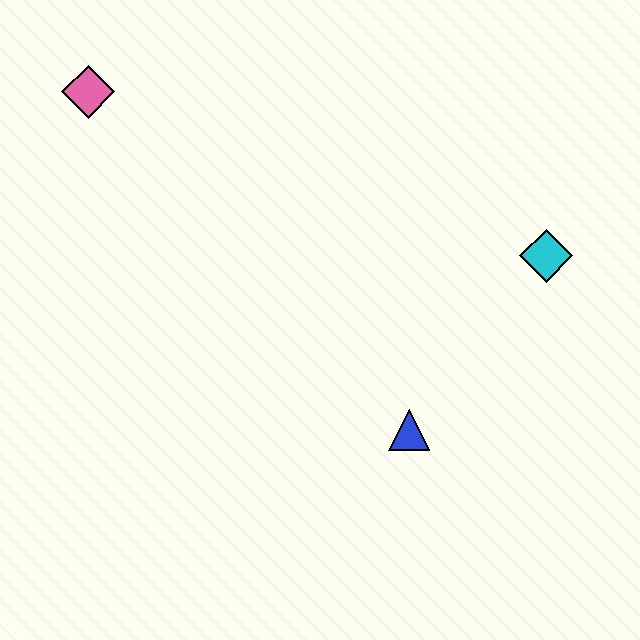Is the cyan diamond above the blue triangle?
Yes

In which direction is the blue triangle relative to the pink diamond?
The blue triangle is below the pink diamond.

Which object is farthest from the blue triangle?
The pink diamond is farthest from the blue triangle.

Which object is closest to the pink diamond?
The blue triangle is closest to the pink diamond.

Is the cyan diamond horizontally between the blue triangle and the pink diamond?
No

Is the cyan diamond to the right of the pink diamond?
Yes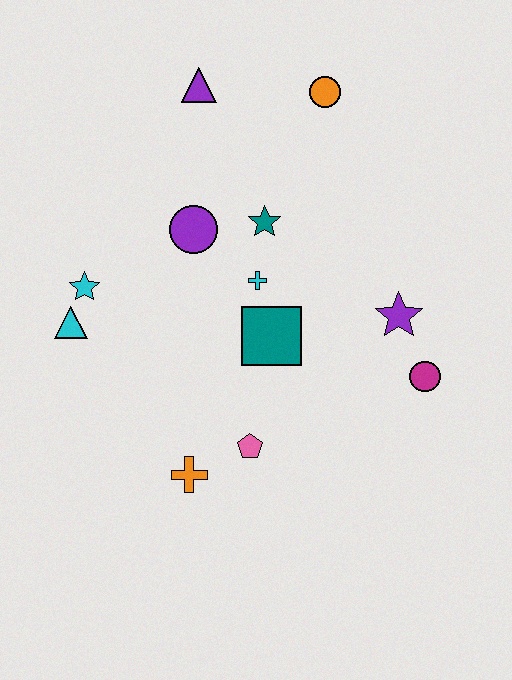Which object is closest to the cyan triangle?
The cyan star is closest to the cyan triangle.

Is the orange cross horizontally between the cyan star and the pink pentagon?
Yes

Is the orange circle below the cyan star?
No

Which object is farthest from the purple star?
The cyan triangle is farthest from the purple star.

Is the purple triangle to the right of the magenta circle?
No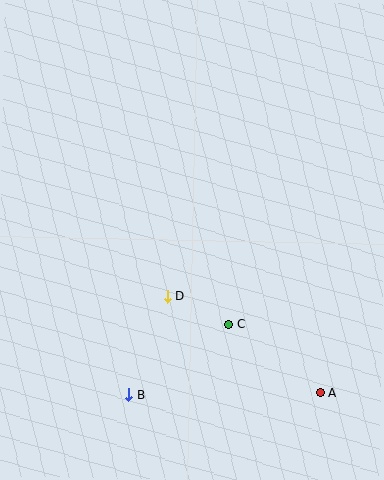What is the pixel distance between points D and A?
The distance between D and A is 181 pixels.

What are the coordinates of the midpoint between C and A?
The midpoint between C and A is at (274, 358).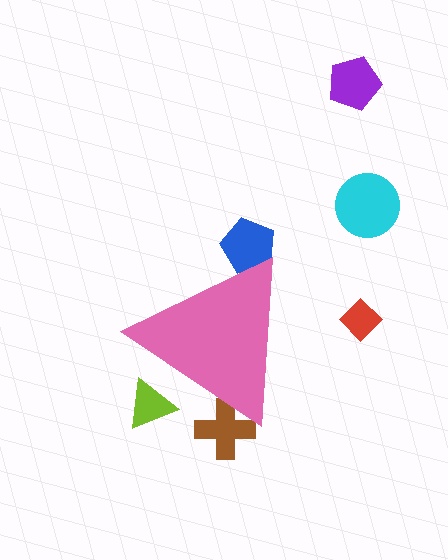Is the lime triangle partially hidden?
Yes, the lime triangle is partially hidden behind the pink triangle.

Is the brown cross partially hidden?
Yes, the brown cross is partially hidden behind the pink triangle.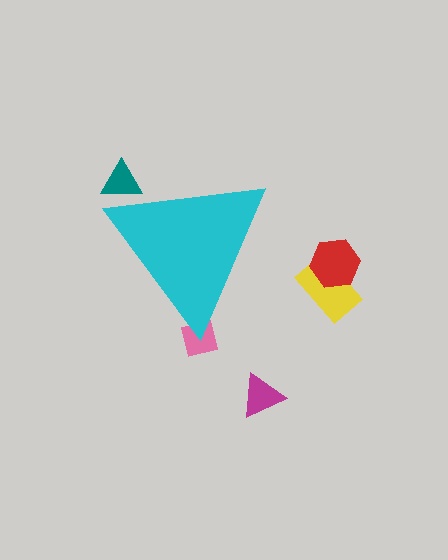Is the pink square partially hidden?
Yes, the pink square is partially hidden behind the cyan triangle.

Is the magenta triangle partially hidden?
No, the magenta triangle is fully visible.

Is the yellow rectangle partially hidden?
No, the yellow rectangle is fully visible.